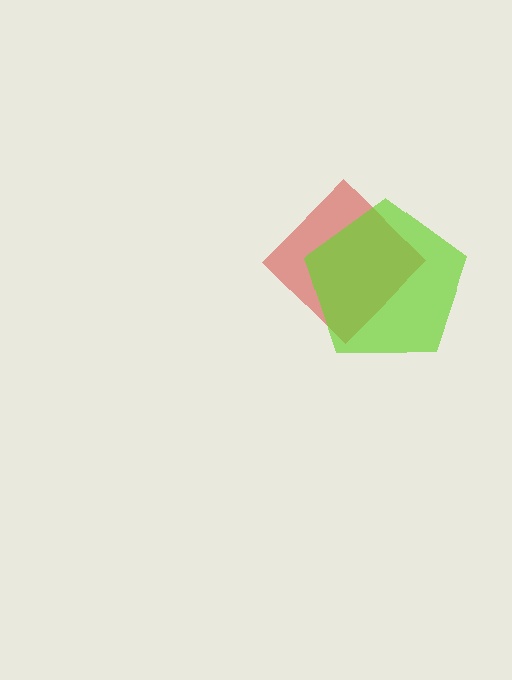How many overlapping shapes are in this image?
There are 2 overlapping shapes in the image.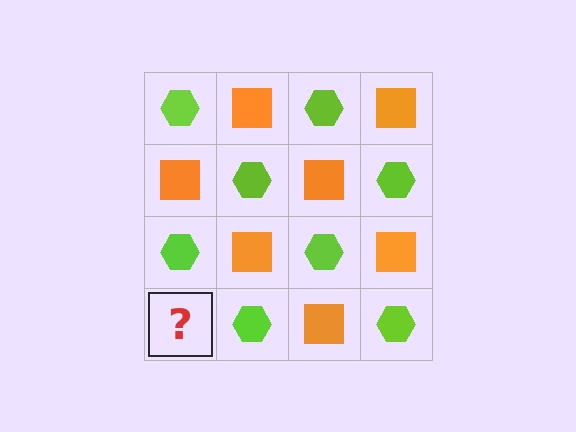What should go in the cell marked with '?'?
The missing cell should contain an orange square.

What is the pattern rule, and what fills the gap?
The rule is that it alternates lime hexagon and orange square in a checkerboard pattern. The gap should be filled with an orange square.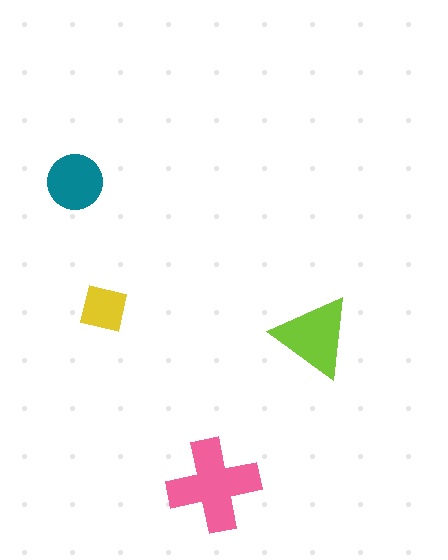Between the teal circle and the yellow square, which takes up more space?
The teal circle.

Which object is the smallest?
The yellow square.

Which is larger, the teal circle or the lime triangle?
The lime triangle.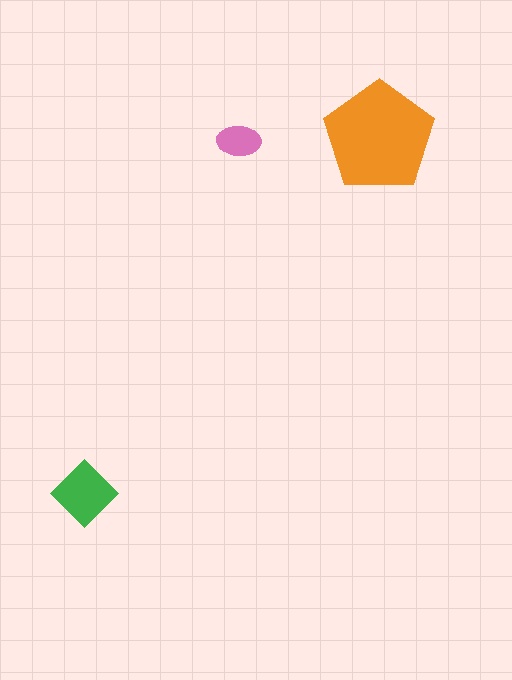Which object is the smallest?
The pink ellipse.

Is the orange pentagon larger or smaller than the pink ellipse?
Larger.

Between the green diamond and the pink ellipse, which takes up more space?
The green diamond.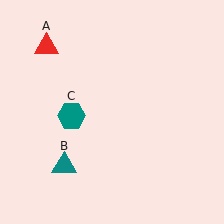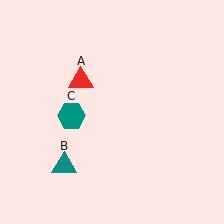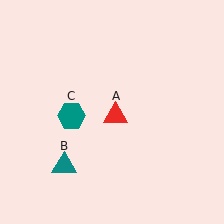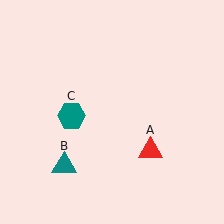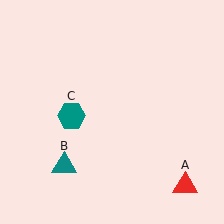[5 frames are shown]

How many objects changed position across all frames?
1 object changed position: red triangle (object A).